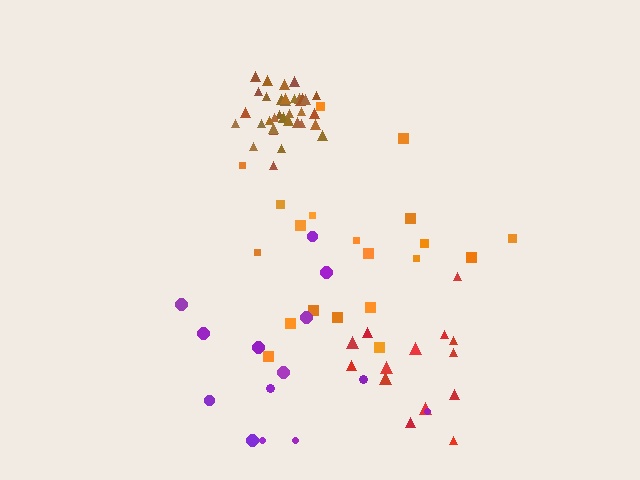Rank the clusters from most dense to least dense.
brown, purple, orange, red.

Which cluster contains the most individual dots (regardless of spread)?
Brown (35).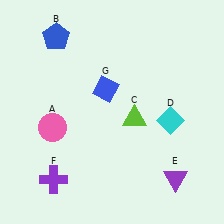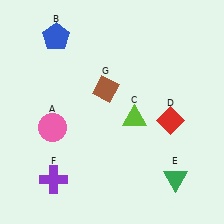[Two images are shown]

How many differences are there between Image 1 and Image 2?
There are 3 differences between the two images.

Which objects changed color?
D changed from cyan to red. E changed from purple to green. G changed from blue to brown.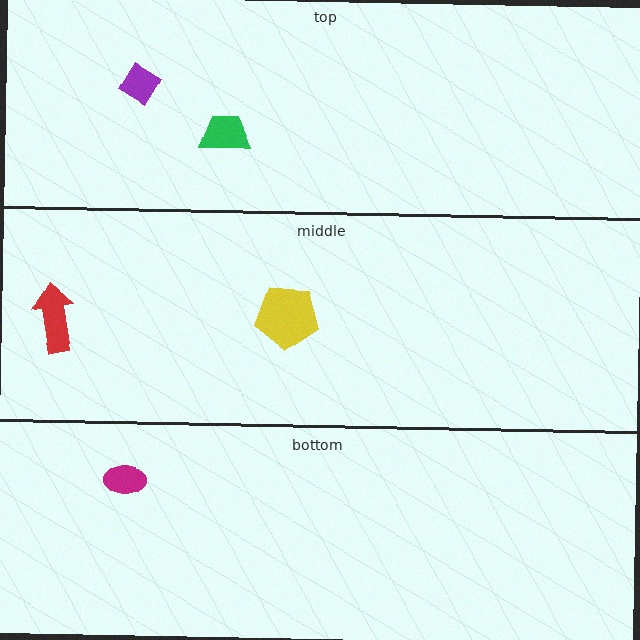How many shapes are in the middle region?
2.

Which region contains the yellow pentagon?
The middle region.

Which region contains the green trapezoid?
The top region.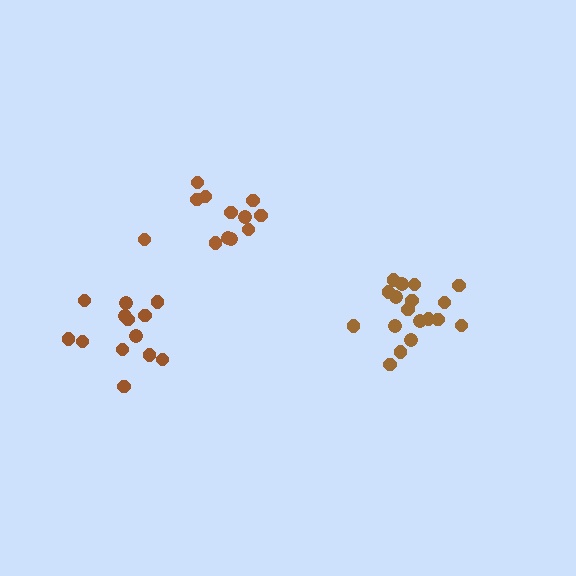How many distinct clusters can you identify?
There are 3 distinct clusters.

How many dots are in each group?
Group 1: 13 dots, Group 2: 18 dots, Group 3: 12 dots (43 total).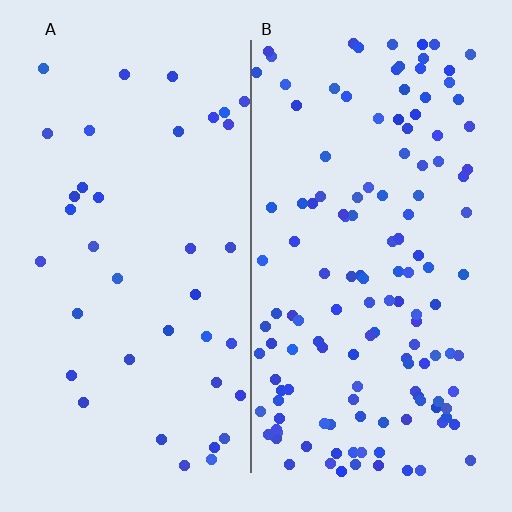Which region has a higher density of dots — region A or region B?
B (the right).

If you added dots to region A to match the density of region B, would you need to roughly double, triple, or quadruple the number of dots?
Approximately quadruple.